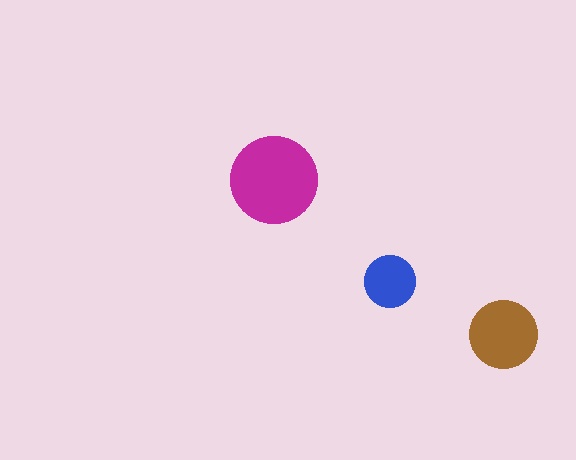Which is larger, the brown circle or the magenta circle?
The magenta one.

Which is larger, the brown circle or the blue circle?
The brown one.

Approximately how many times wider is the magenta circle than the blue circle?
About 1.5 times wider.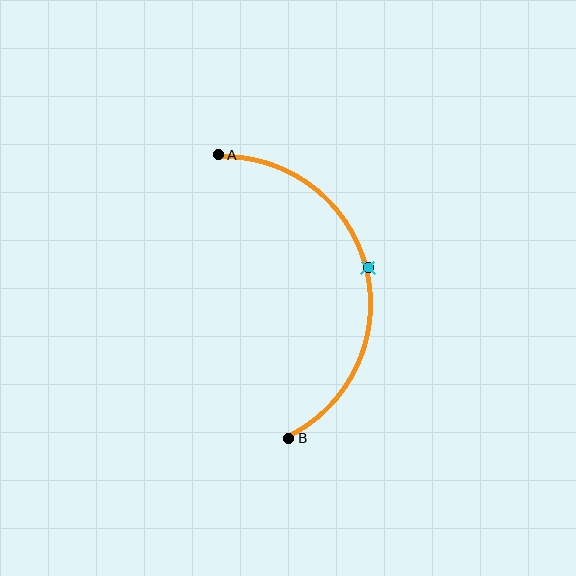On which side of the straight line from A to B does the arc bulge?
The arc bulges to the right of the straight line connecting A and B.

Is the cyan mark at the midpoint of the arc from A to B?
Yes. The cyan mark lies on the arc at equal arc-length from both A and B — it is the arc midpoint.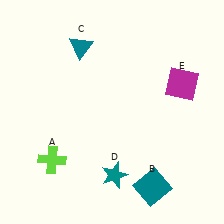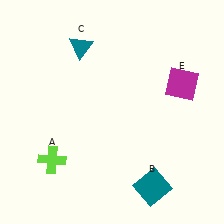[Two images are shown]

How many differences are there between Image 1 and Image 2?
There is 1 difference between the two images.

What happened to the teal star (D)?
The teal star (D) was removed in Image 2. It was in the bottom-right area of Image 1.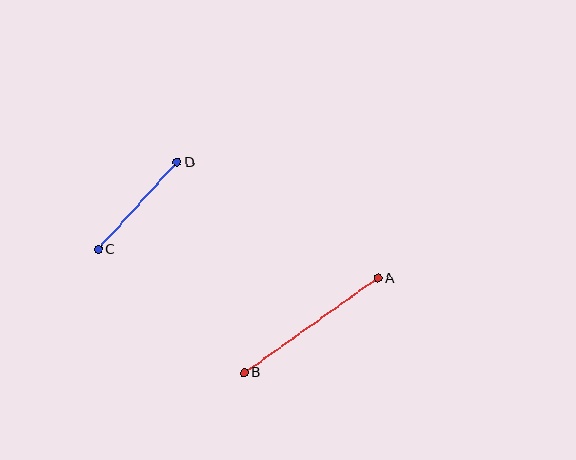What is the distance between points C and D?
The distance is approximately 118 pixels.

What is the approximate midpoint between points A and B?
The midpoint is at approximately (311, 326) pixels.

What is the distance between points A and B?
The distance is approximately 164 pixels.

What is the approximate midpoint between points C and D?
The midpoint is at approximately (138, 206) pixels.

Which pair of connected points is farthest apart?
Points A and B are farthest apart.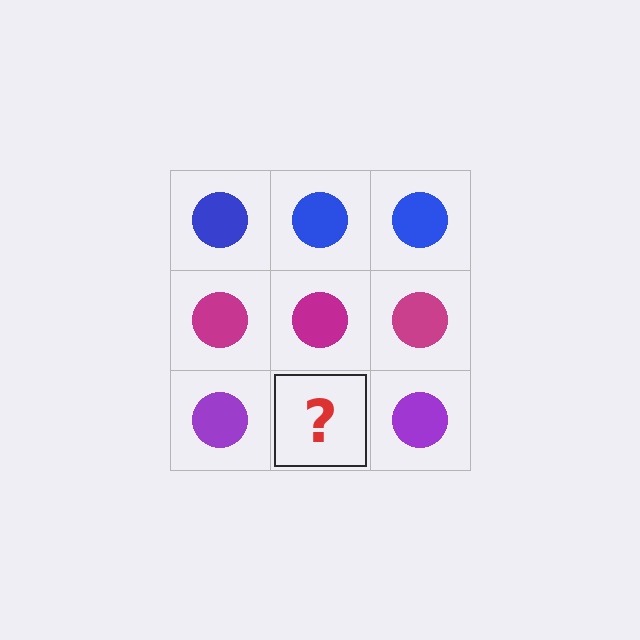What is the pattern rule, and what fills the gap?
The rule is that each row has a consistent color. The gap should be filled with a purple circle.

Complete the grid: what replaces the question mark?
The question mark should be replaced with a purple circle.